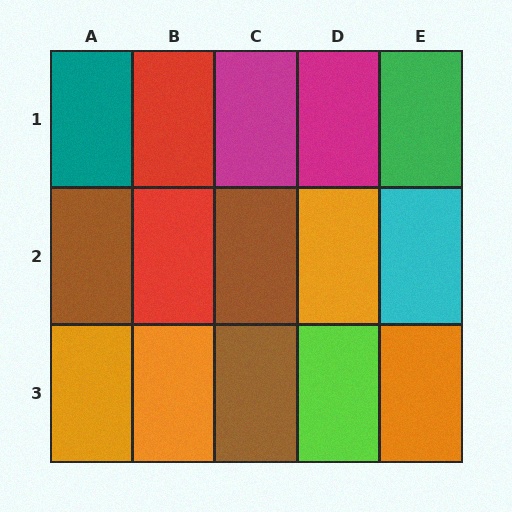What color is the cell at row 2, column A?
Brown.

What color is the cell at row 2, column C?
Brown.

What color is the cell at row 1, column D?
Magenta.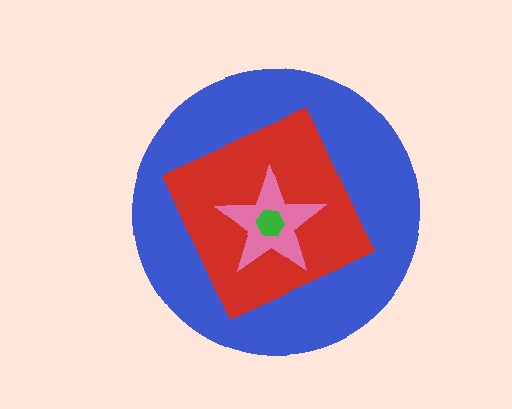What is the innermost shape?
The green hexagon.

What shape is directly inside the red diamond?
The pink star.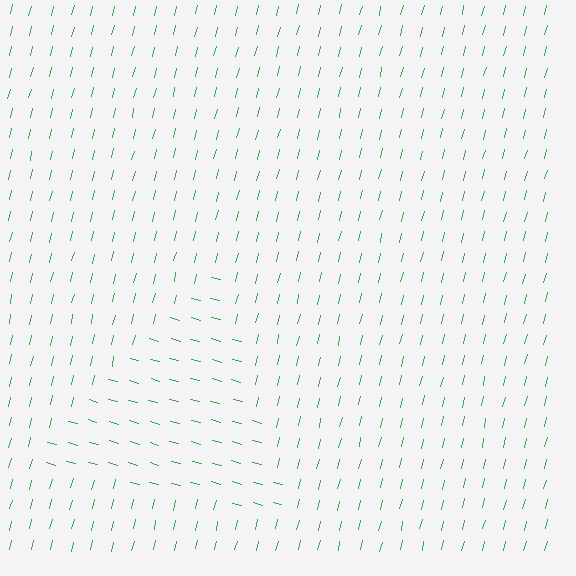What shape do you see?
I see a triangle.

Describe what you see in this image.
The image is filled with small green line segments. A triangle region in the image has lines oriented differently from the surrounding lines, creating a visible texture boundary.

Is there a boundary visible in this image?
Yes, there is a texture boundary formed by a change in line orientation.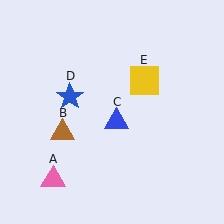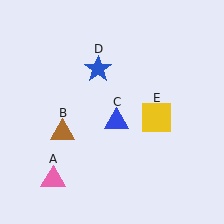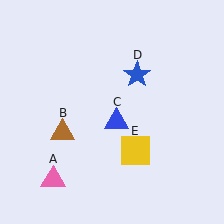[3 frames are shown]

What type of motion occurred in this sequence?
The blue star (object D), yellow square (object E) rotated clockwise around the center of the scene.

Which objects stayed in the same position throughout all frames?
Pink triangle (object A) and brown triangle (object B) and blue triangle (object C) remained stationary.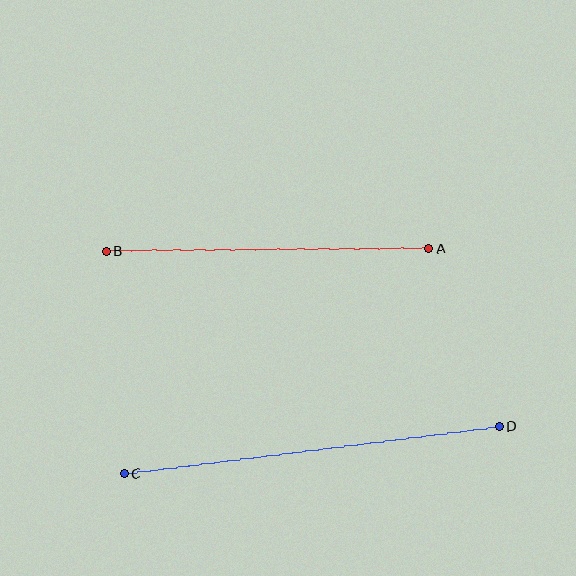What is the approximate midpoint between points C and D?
The midpoint is at approximately (312, 450) pixels.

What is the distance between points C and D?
The distance is approximately 378 pixels.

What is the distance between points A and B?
The distance is approximately 323 pixels.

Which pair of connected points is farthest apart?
Points C and D are farthest apart.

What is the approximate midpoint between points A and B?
The midpoint is at approximately (268, 250) pixels.